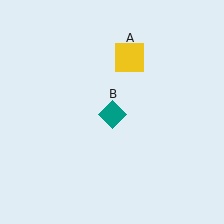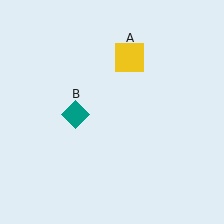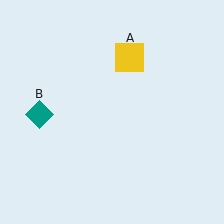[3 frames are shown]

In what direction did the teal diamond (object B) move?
The teal diamond (object B) moved left.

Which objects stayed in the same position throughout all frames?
Yellow square (object A) remained stationary.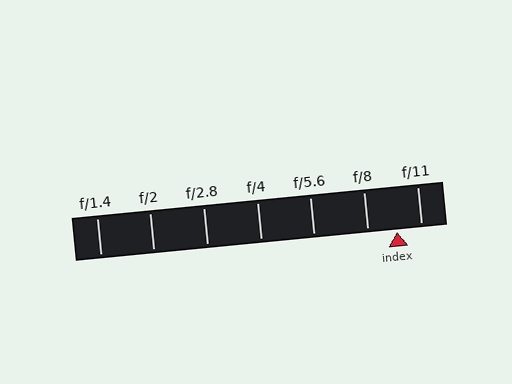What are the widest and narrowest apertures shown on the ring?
The widest aperture shown is f/1.4 and the narrowest is f/11.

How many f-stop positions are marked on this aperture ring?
There are 7 f-stop positions marked.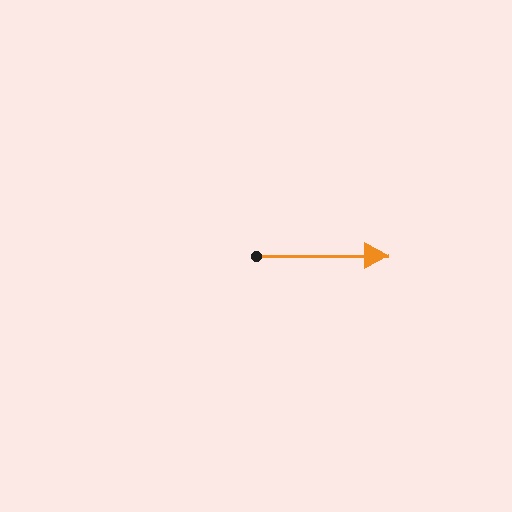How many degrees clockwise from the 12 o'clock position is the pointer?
Approximately 90 degrees.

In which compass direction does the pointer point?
East.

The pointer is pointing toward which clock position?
Roughly 3 o'clock.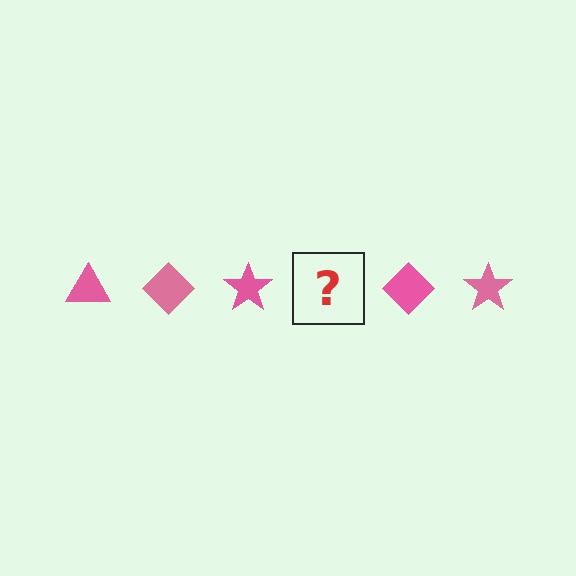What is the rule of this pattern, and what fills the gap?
The rule is that the pattern cycles through triangle, diamond, star shapes in pink. The gap should be filled with a pink triangle.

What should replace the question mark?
The question mark should be replaced with a pink triangle.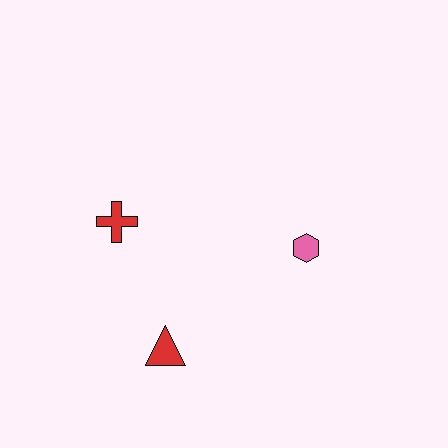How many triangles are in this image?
There is 1 triangle.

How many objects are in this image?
There are 3 objects.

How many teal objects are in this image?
There are no teal objects.